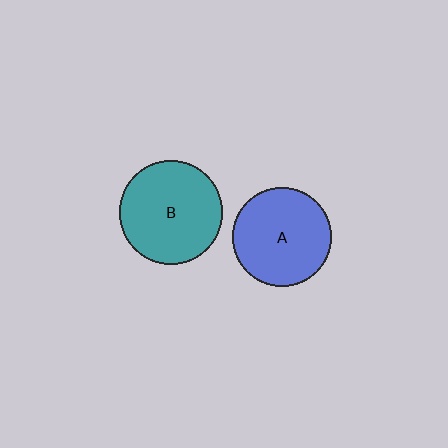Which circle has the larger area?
Circle B (teal).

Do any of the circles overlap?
No, none of the circles overlap.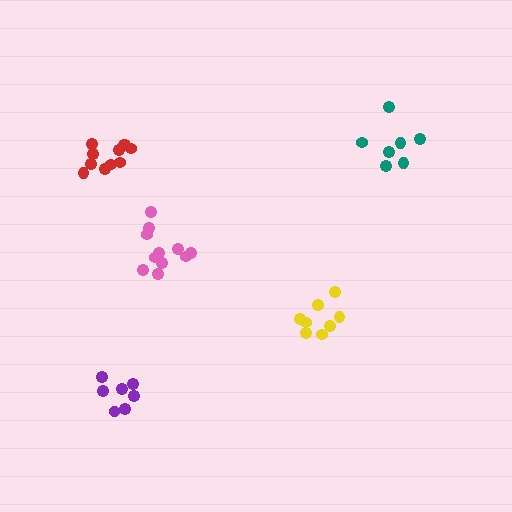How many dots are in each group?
Group 1: 8 dots, Group 2: 11 dots, Group 3: 11 dots, Group 4: 7 dots, Group 5: 7 dots (44 total).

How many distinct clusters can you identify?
There are 5 distinct clusters.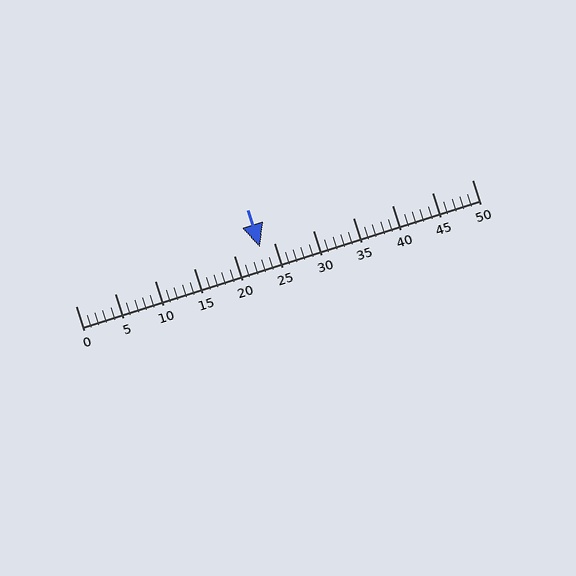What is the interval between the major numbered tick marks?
The major tick marks are spaced 5 units apart.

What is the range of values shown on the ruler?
The ruler shows values from 0 to 50.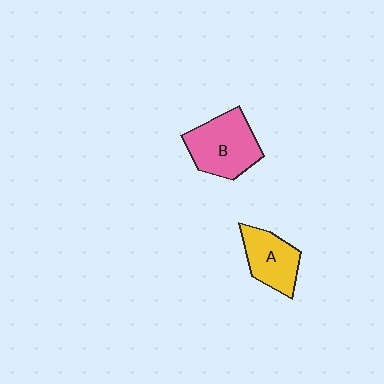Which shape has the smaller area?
Shape A (yellow).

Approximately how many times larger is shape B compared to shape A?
Approximately 1.3 times.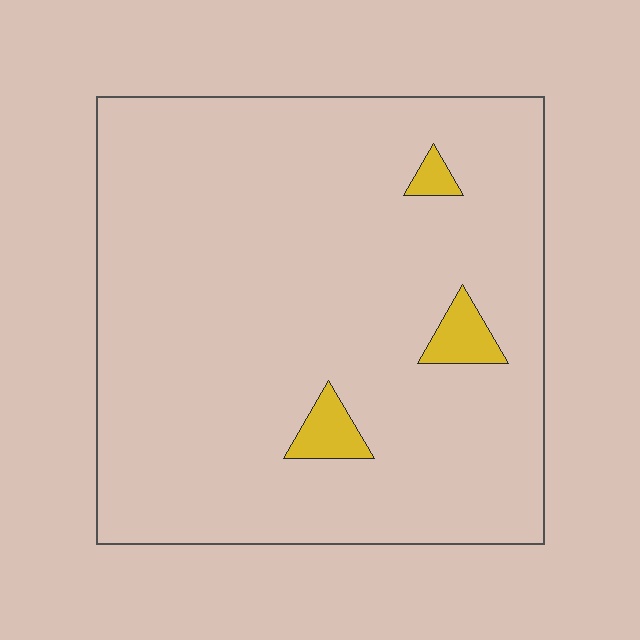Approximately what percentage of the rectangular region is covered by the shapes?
Approximately 5%.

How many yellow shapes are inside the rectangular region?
3.